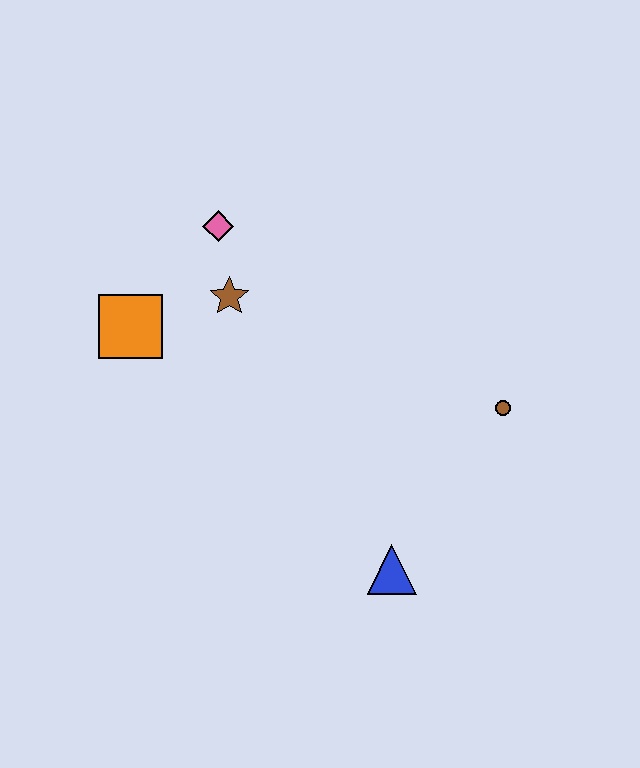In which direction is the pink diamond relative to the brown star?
The pink diamond is above the brown star.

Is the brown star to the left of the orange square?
No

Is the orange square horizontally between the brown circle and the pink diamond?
No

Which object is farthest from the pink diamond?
The blue triangle is farthest from the pink diamond.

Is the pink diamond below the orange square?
No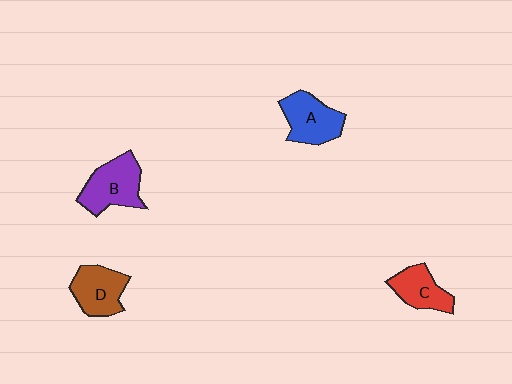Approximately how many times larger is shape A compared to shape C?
Approximately 1.2 times.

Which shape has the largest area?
Shape B (purple).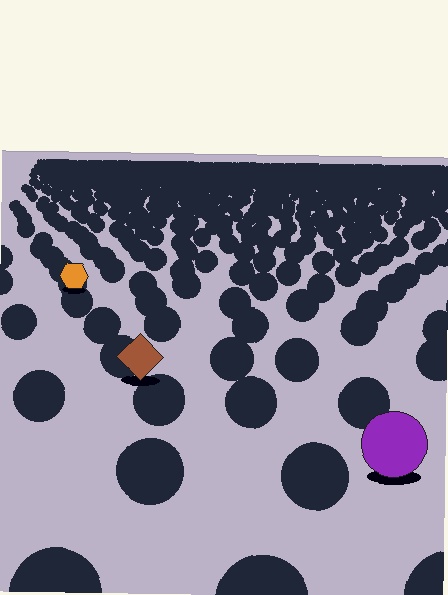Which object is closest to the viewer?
The purple circle is closest. The texture marks near it are larger and more spread out.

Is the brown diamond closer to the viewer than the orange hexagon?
Yes. The brown diamond is closer — you can tell from the texture gradient: the ground texture is coarser near it.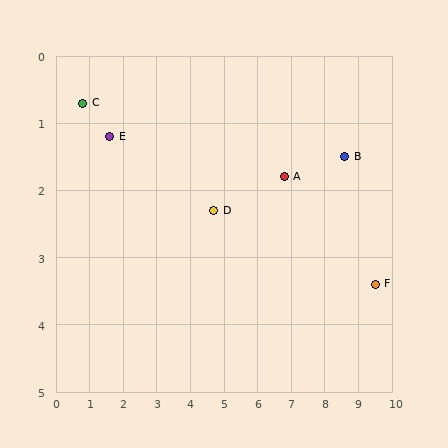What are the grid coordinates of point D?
Point D is at approximately (4.7, 2.3).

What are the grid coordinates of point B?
Point B is at approximately (8.6, 1.5).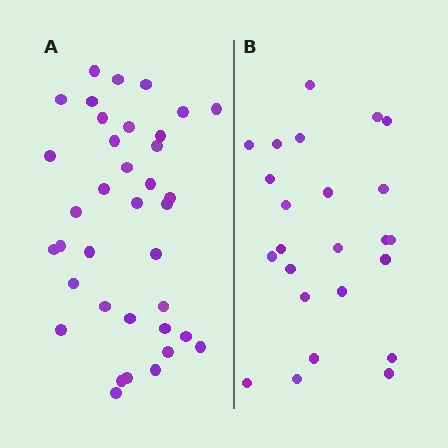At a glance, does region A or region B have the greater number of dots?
Region A (the left region) has more dots.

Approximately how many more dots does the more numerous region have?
Region A has approximately 15 more dots than region B.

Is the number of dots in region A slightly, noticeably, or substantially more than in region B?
Region A has substantially more. The ratio is roughly 1.5 to 1.